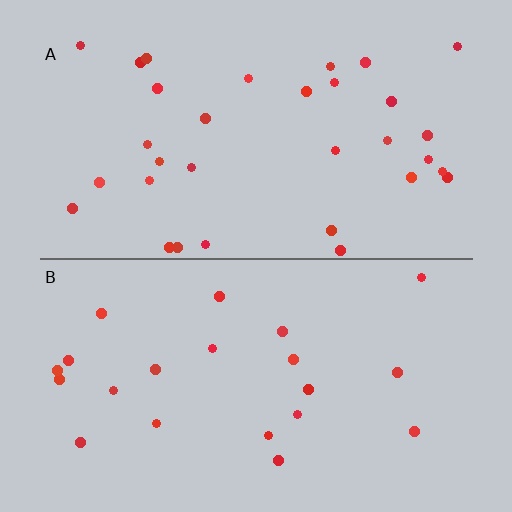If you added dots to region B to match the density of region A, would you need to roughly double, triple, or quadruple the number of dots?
Approximately double.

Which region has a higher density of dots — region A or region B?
A (the top).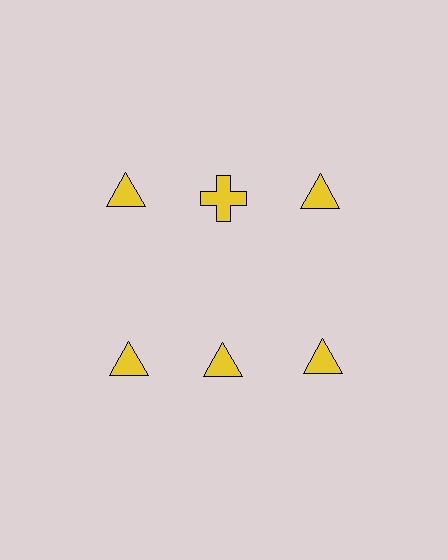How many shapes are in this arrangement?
There are 6 shapes arranged in a grid pattern.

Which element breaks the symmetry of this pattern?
The yellow cross in the top row, second from left column breaks the symmetry. All other shapes are yellow triangles.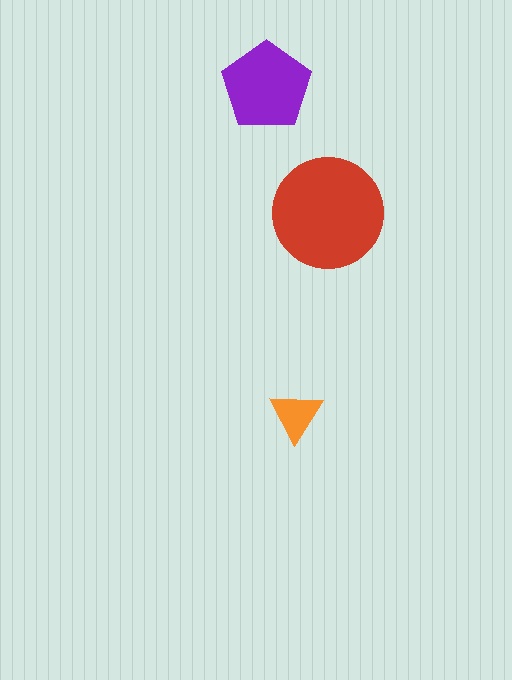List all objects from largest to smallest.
The red circle, the purple pentagon, the orange triangle.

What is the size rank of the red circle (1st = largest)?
1st.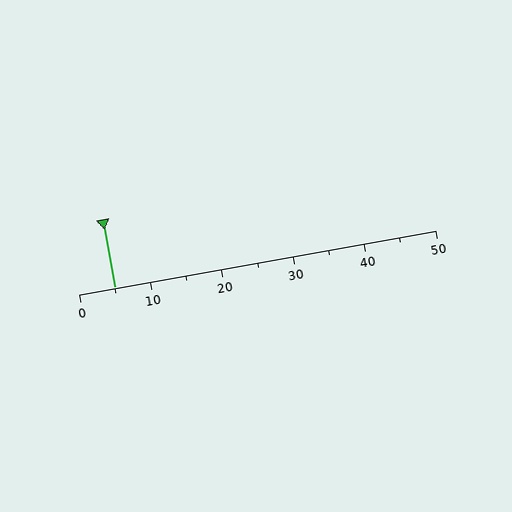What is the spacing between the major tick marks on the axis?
The major ticks are spaced 10 apart.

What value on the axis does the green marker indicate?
The marker indicates approximately 5.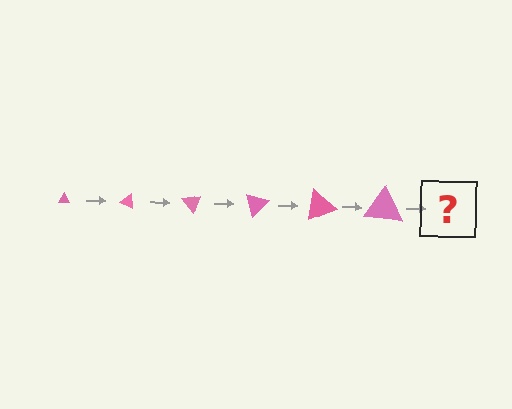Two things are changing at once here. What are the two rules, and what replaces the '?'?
The two rules are that the triangle grows larger each step and it rotates 25 degrees each step. The '?' should be a triangle, larger than the previous one and rotated 150 degrees from the start.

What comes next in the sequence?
The next element should be a triangle, larger than the previous one and rotated 150 degrees from the start.